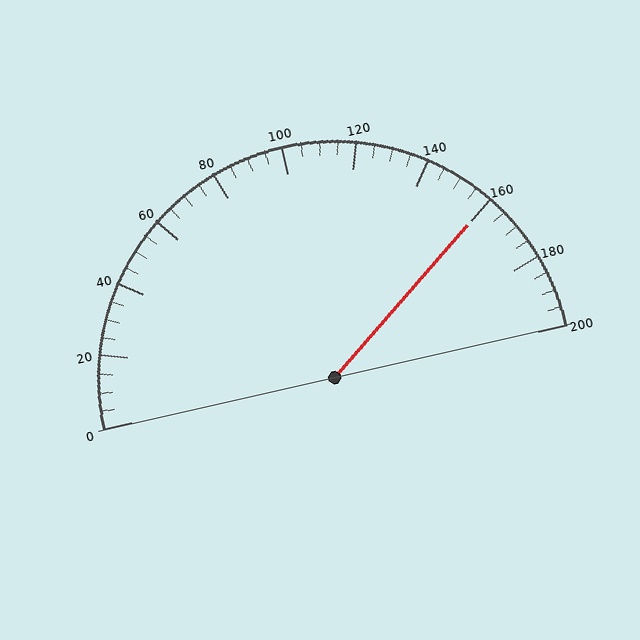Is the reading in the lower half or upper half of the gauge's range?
The reading is in the upper half of the range (0 to 200).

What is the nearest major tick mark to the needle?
The nearest major tick mark is 160.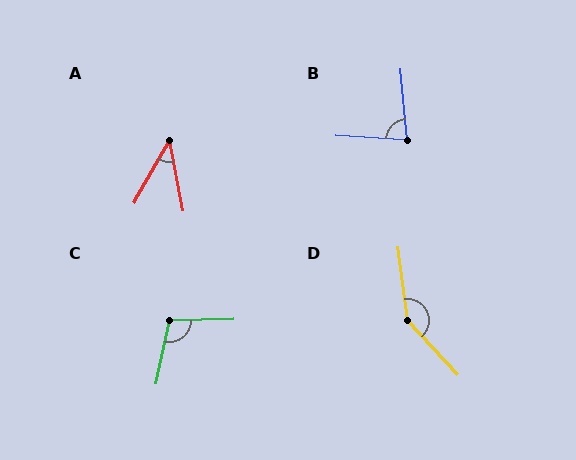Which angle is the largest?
D, at approximately 145 degrees.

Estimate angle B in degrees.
Approximately 81 degrees.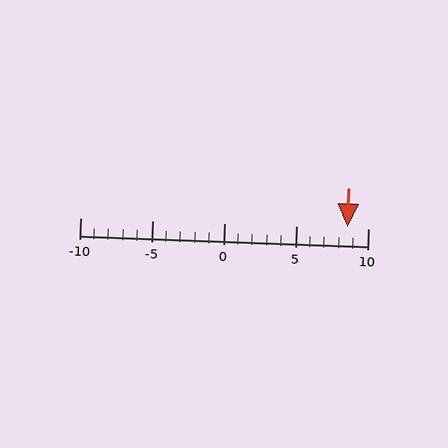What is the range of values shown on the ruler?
The ruler shows values from -10 to 10.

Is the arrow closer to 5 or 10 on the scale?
The arrow is closer to 10.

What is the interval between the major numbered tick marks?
The major tick marks are spaced 5 units apart.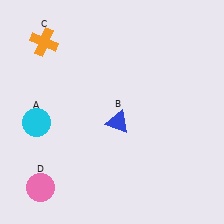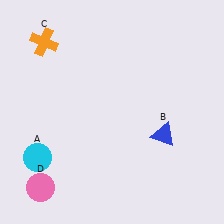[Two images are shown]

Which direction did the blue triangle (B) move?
The blue triangle (B) moved right.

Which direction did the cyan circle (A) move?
The cyan circle (A) moved down.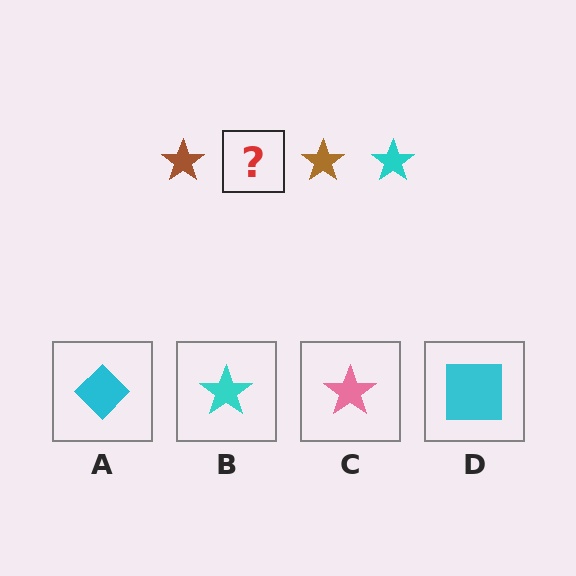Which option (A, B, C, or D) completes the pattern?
B.